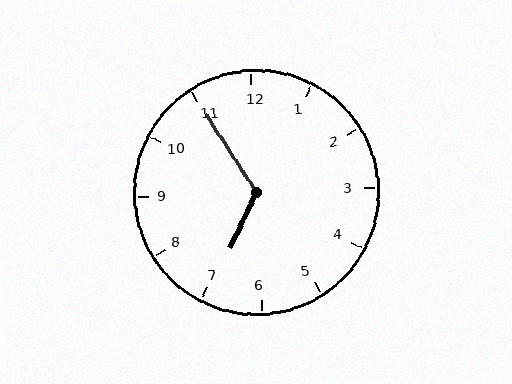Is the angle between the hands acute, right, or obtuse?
It is obtuse.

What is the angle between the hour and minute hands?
Approximately 122 degrees.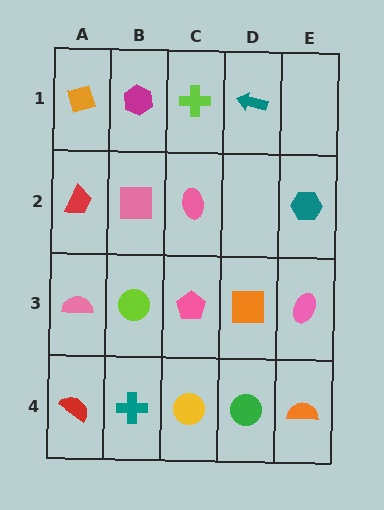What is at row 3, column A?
A pink semicircle.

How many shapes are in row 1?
4 shapes.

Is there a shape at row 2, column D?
No, that cell is empty.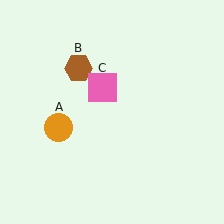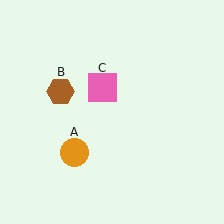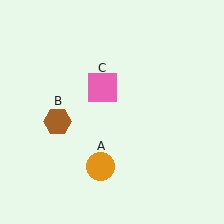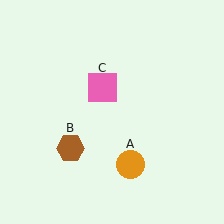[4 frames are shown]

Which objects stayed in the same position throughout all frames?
Pink square (object C) remained stationary.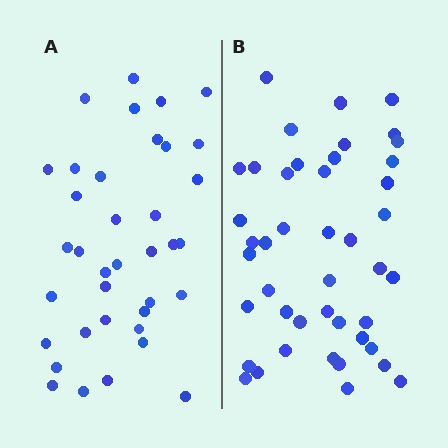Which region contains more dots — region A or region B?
Region B (the right region) has more dots.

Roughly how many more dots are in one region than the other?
Region B has roughly 8 or so more dots than region A.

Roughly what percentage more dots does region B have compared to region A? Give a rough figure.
About 20% more.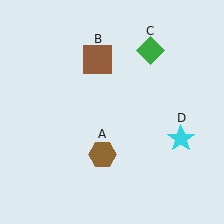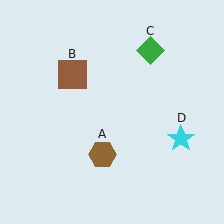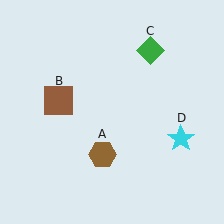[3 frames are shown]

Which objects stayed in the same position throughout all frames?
Brown hexagon (object A) and green diamond (object C) and cyan star (object D) remained stationary.